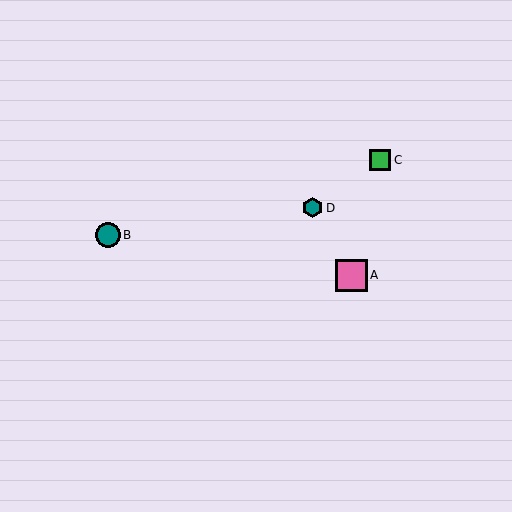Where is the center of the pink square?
The center of the pink square is at (351, 275).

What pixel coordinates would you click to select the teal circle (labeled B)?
Click at (108, 235) to select the teal circle B.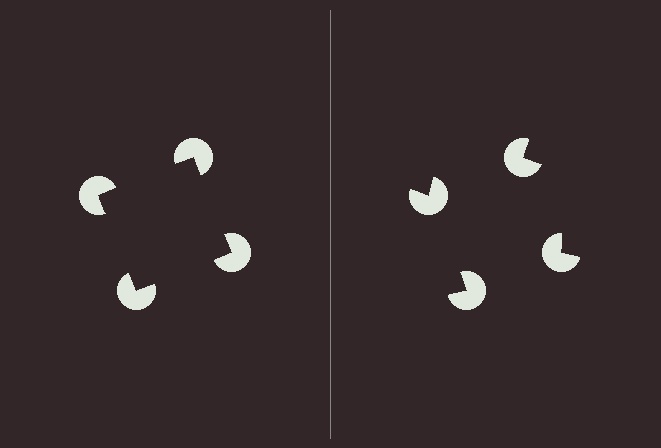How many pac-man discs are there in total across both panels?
8 — 4 on each side.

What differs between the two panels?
The pac-man discs are positioned identically on both sides; only the wedge orientations differ. On the left they align to a square; on the right they are misaligned.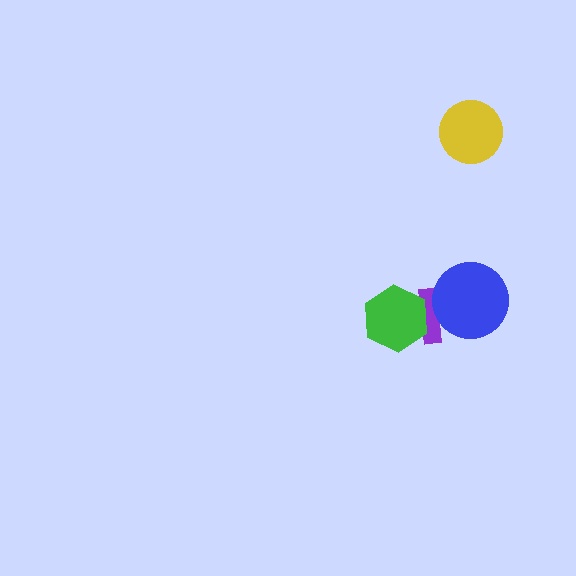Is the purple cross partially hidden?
Yes, it is partially covered by another shape.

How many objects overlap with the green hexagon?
1 object overlaps with the green hexagon.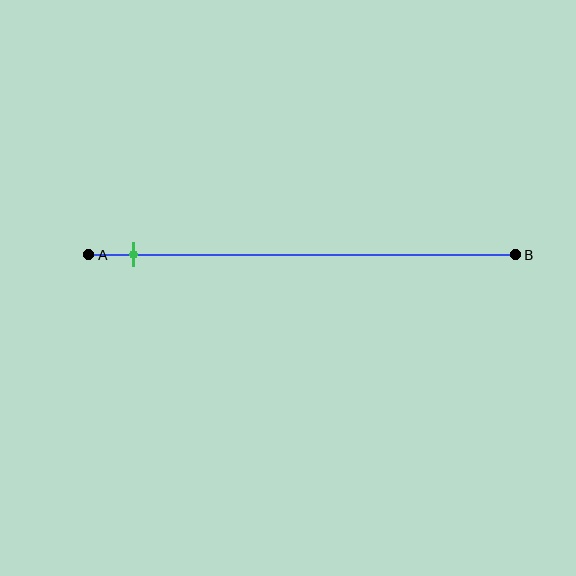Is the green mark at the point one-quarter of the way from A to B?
No, the mark is at about 10% from A, not at the 25% one-quarter point.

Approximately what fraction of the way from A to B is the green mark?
The green mark is approximately 10% of the way from A to B.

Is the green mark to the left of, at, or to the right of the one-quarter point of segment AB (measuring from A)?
The green mark is to the left of the one-quarter point of segment AB.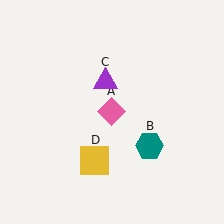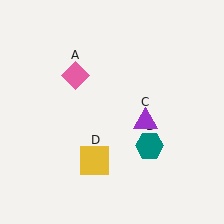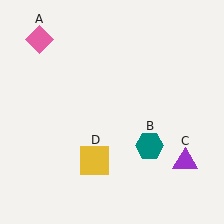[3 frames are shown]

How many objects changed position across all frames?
2 objects changed position: pink diamond (object A), purple triangle (object C).